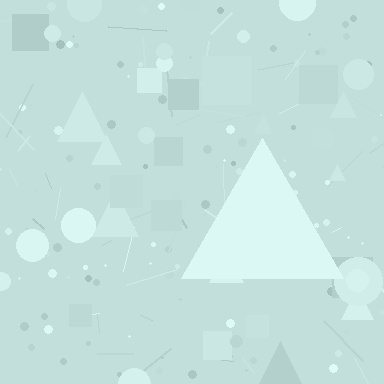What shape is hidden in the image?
A triangle is hidden in the image.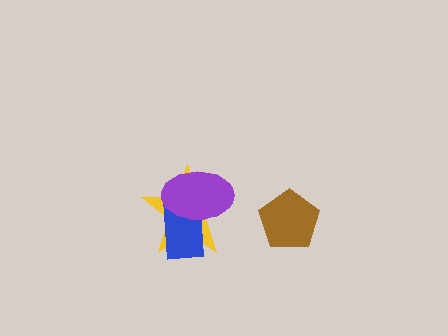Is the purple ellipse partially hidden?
No, no other shape covers it.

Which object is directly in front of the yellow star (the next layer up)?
The blue rectangle is directly in front of the yellow star.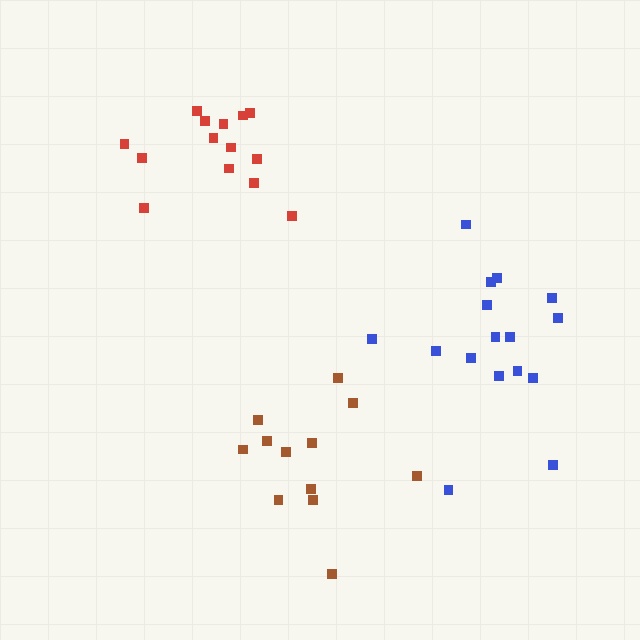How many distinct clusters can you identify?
There are 3 distinct clusters.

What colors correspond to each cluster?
The clusters are colored: red, brown, blue.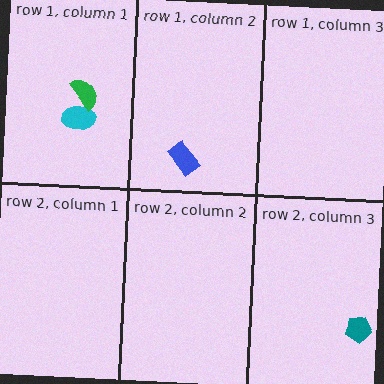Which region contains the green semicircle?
The row 1, column 1 region.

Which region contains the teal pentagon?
The row 2, column 3 region.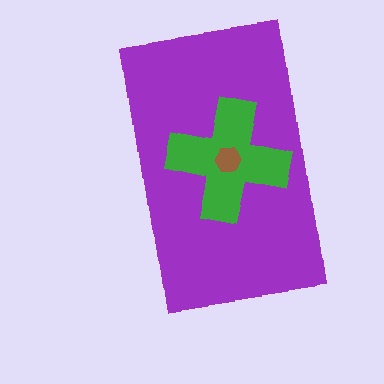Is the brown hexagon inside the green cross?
Yes.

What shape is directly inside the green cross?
The brown hexagon.